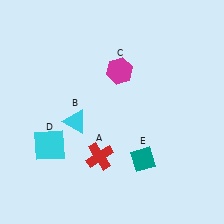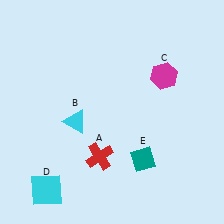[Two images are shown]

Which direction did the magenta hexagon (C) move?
The magenta hexagon (C) moved right.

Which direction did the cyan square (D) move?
The cyan square (D) moved down.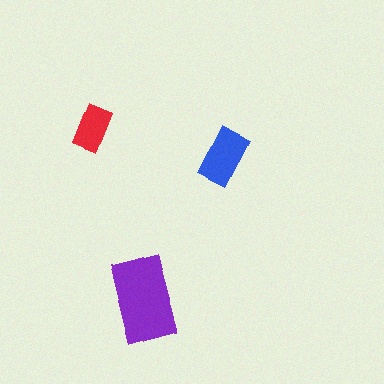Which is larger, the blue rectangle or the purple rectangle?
The purple one.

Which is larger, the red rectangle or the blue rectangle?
The blue one.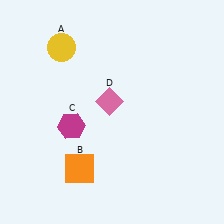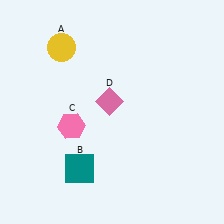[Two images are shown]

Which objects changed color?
B changed from orange to teal. C changed from magenta to pink.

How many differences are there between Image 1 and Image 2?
There are 2 differences between the two images.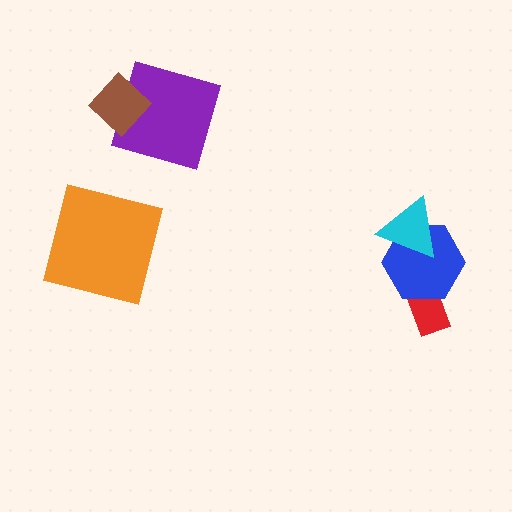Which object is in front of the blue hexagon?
The cyan triangle is in front of the blue hexagon.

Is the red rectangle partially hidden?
Yes, it is partially covered by another shape.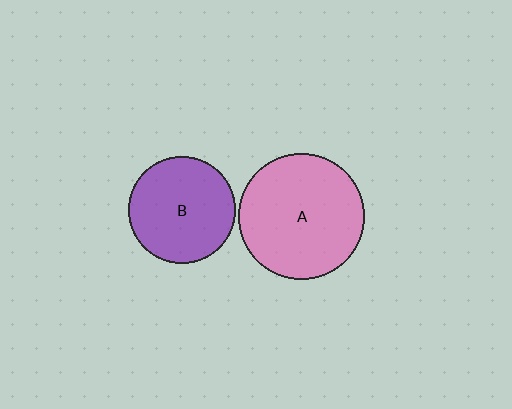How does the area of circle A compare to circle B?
Approximately 1.4 times.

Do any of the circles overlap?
No, none of the circles overlap.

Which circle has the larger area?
Circle A (pink).